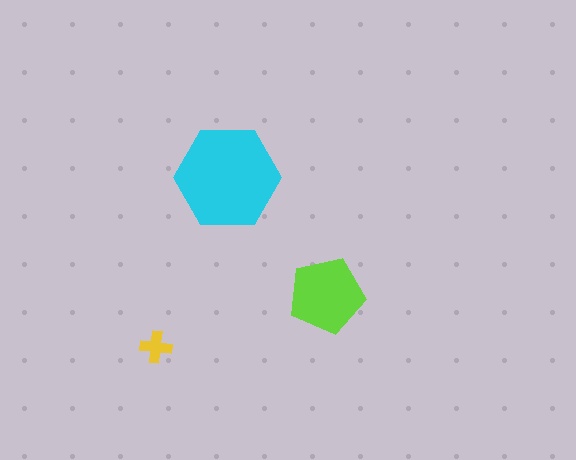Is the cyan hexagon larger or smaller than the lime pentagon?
Larger.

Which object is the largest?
The cyan hexagon.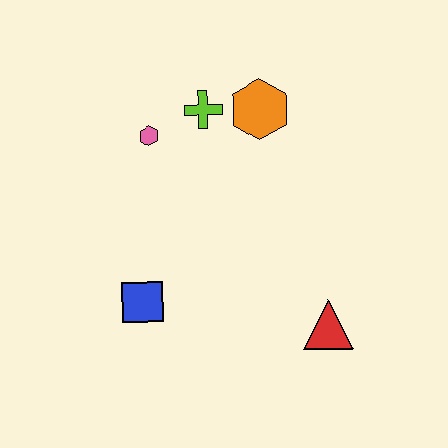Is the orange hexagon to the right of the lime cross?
Yes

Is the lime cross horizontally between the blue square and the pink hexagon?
No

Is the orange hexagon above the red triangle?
Yes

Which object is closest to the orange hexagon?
The lime cross is closest to the orange hexagon.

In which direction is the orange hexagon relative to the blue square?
The orange hexagon is above the blue square.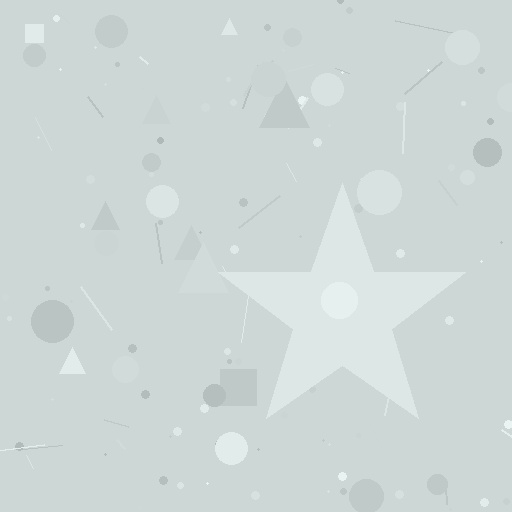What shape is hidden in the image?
A star is hidden in the image.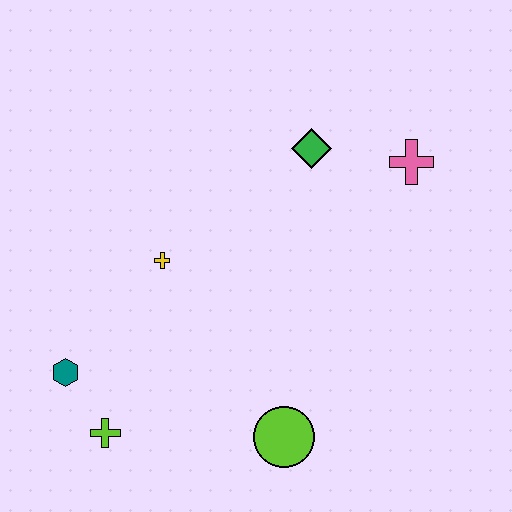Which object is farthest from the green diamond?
The lime cross is farthest from the green diamond.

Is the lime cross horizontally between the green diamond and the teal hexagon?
Yes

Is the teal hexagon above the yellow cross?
No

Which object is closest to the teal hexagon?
The lime cross is closest to the teal hexagon.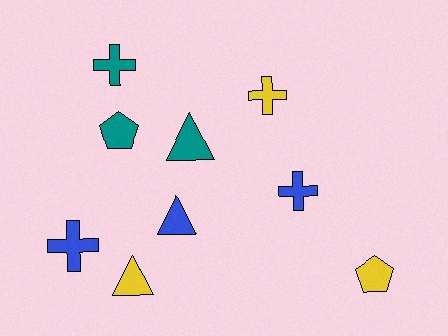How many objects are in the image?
There are 9 objects.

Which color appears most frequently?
Blue, with 3 objects.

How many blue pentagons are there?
There are no blue pentagons.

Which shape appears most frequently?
Cross, with 4 objects.